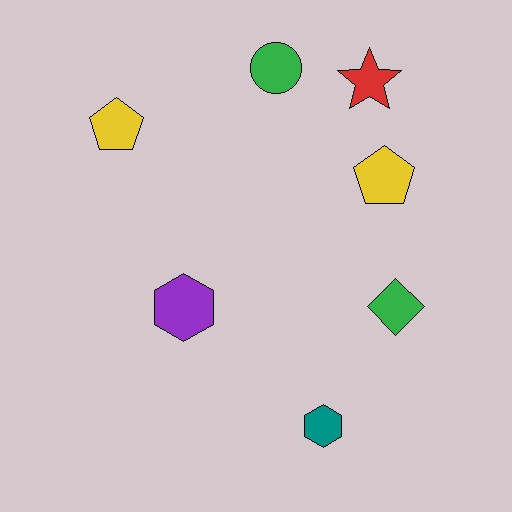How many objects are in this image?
There are 7 objects.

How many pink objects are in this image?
There are no pink objects.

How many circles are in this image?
There is 1 circle.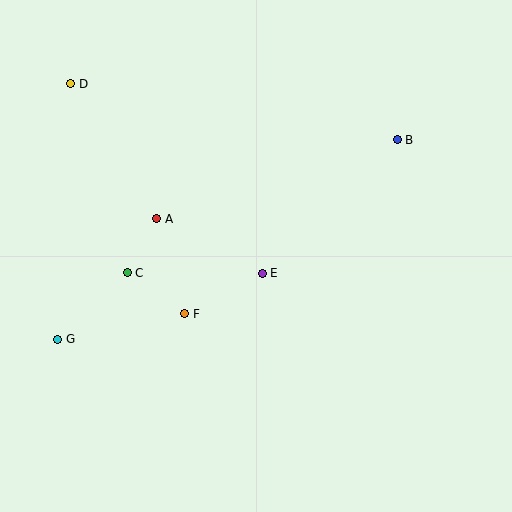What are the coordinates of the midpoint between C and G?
The midpoint between C and G is at (92, 306).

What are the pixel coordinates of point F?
Point F is at (185, 314).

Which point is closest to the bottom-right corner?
Point E is closest to the bottom-right corner.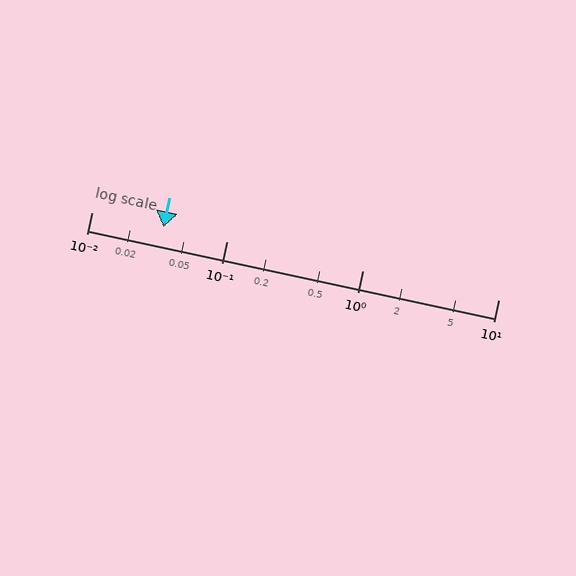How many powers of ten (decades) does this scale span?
The scale spans 3 decades, from 0.01 to 10.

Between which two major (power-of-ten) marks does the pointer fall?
The pointer is between 0.01 and 0.1.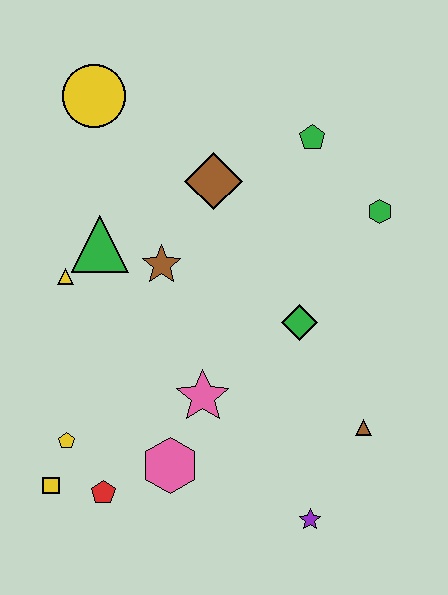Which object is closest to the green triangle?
The yellow triangle is closest to the green triangle.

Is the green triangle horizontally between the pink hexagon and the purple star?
No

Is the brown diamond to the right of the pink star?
Yes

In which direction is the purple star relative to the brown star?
The purple star is below the brown star.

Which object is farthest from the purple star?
The yellow circle is farthest from the purple star.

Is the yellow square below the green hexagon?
Yes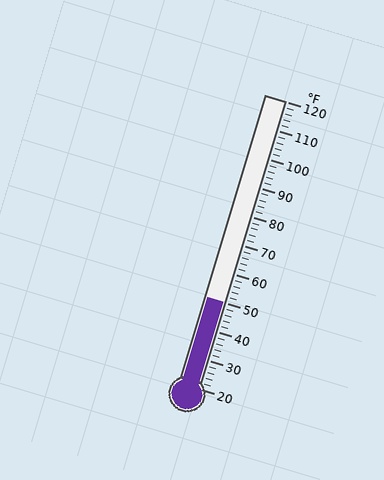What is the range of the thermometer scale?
The thermometer scale ranges from 20°F to 120°F.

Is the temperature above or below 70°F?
The temperature is below 70°F.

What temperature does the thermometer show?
The thermometer shows approximately 50°F.